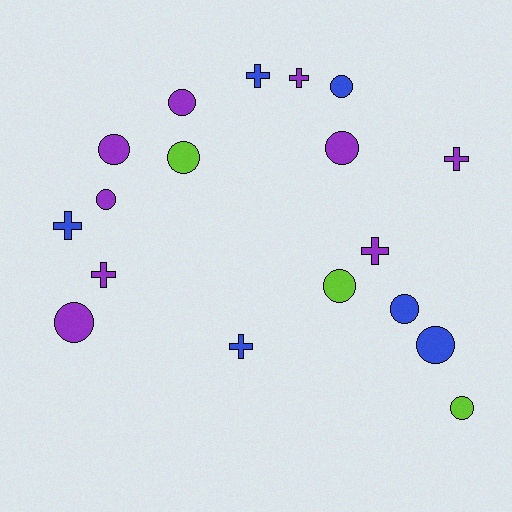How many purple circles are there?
There are 5 purple circles.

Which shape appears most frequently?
Circle, with 11 objects.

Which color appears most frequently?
Purple, with 9 objects.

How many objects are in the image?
There are 18 objects.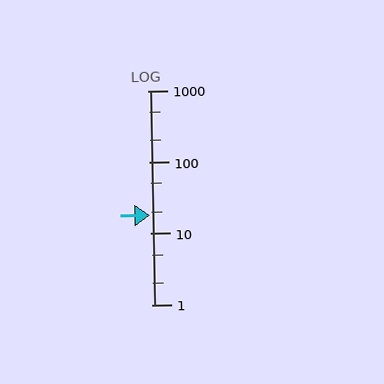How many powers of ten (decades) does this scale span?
The scale spans 3 decades, from 1 to 1000.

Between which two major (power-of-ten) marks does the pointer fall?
The pointer is between 10 and 100.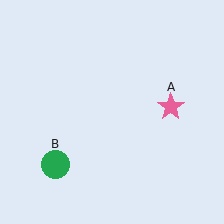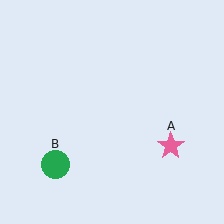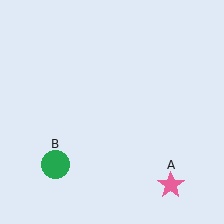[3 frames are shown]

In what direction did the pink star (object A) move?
The pink star (object A) moved down.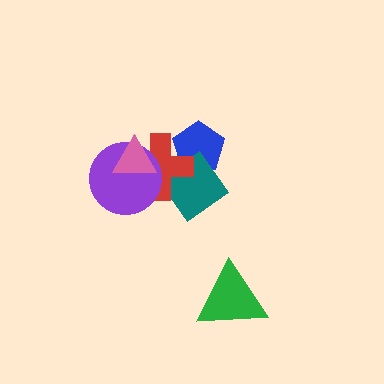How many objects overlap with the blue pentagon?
2 objects overlap with the blue pentagon.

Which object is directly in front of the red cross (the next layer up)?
The purple circle is directly in front of the red cross.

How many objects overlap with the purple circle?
2 objects overlap with the purple circle.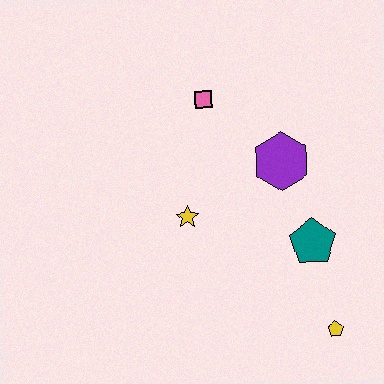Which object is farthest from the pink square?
The yellow pentagon is farthest from the pink square.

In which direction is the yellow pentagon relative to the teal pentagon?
The yellow pentagon is below the teal pentagon.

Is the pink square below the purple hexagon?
No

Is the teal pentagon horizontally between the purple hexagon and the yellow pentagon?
Yes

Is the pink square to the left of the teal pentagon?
Yes